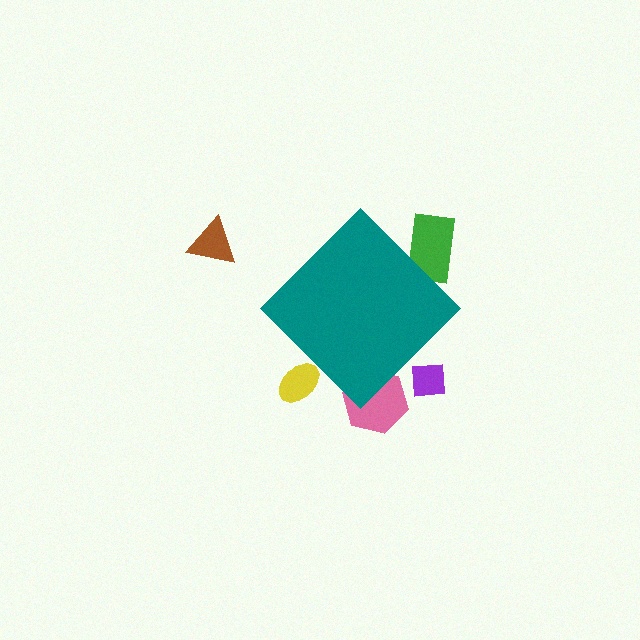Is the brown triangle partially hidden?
No, the brown triangle is fully visible.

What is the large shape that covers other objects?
A teal diamond.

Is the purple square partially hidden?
Yes, the purple square is partially hidden behind the teal diamond.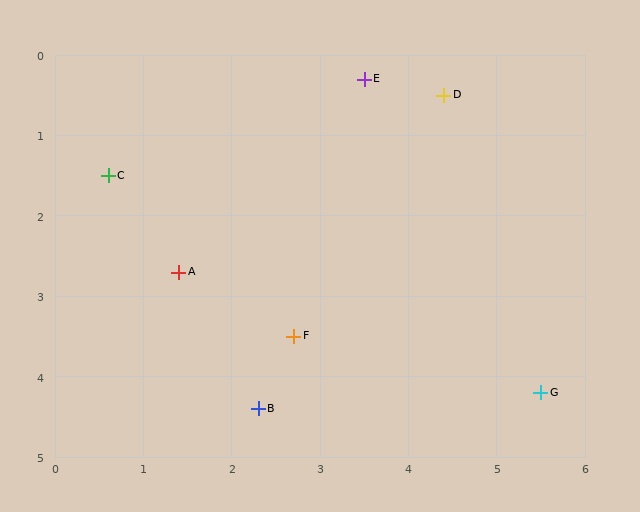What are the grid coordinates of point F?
Point F is at approximately (2.7, 3.5).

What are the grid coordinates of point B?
Point B is at approximately (2.3, 4.4).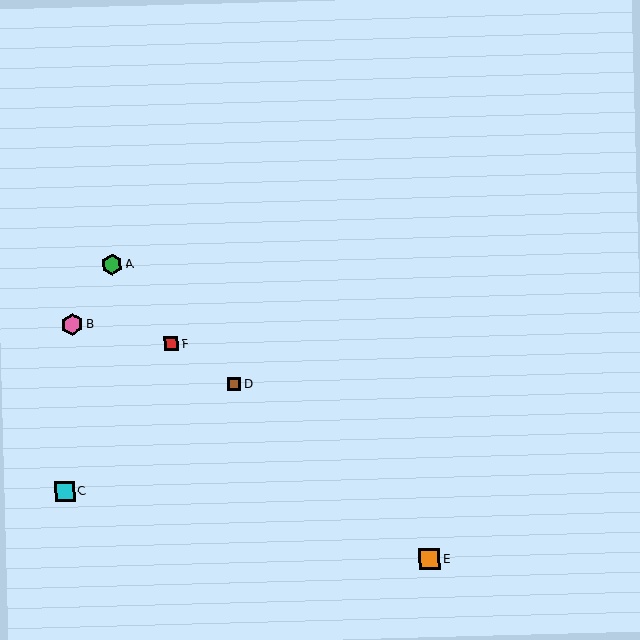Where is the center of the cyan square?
The center of the cyan square is at (65, 491).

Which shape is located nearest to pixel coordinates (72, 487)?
The cyan square (labeled C) at (65, 491) is nearest to that location.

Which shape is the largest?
The pink hexagon (labeled B) is the largest.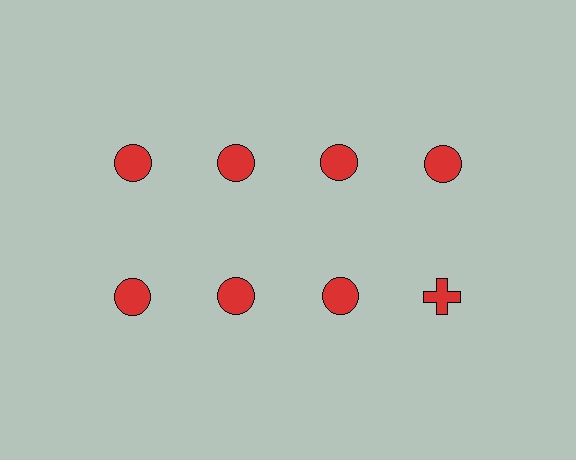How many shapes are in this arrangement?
There are 8 shapes arranged in a grid pattern.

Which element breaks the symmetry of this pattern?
The red cross in the second row, second from right column breaks the symmetry. All other shapes are red circles.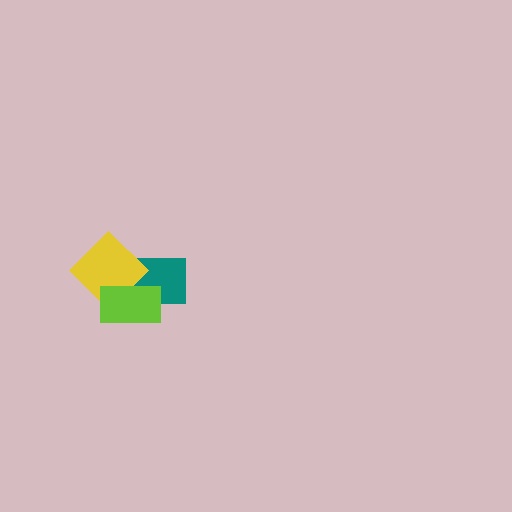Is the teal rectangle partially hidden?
Yes, it is partially covered by another shape.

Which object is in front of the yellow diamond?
The lime rectangle is in front of the yellow diamond.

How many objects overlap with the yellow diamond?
2 objects overlap with the yellow diamond.